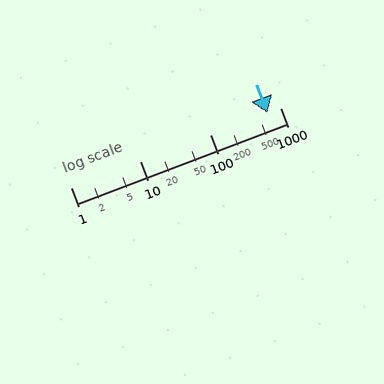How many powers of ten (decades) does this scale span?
The scale spans 3 decades, from 1 to 1000.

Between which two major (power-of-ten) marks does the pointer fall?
The pointer is between 100 and 1000.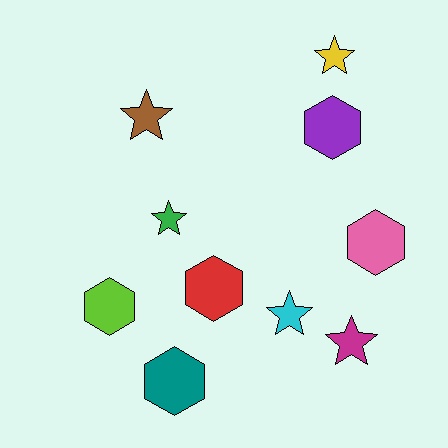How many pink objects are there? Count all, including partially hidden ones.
There is 1 pink object.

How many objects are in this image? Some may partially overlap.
There are 10 objects.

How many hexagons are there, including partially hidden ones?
There are 5 hexagons.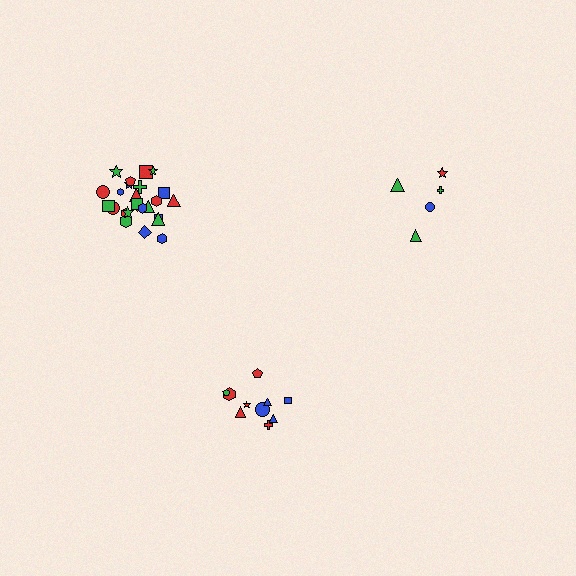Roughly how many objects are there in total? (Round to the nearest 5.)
Roughly 40 objects in total.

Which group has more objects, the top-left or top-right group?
The top-left group.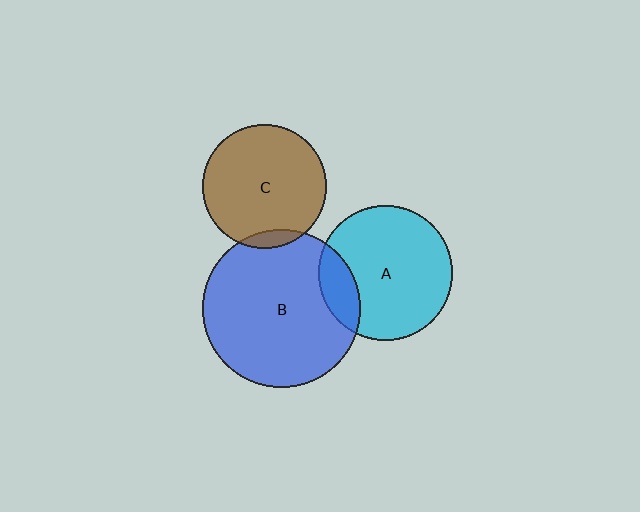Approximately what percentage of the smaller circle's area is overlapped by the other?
Approximately 5%.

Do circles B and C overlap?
Yes.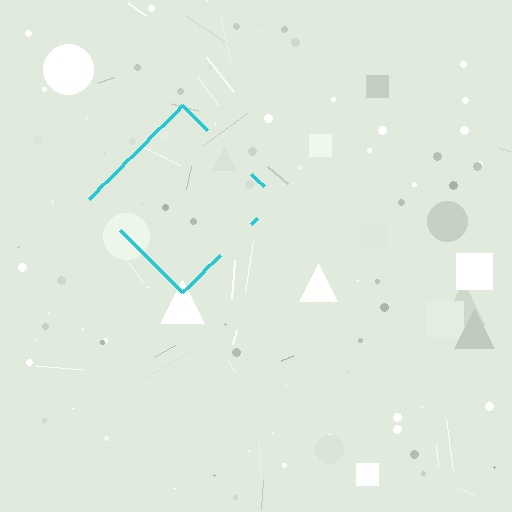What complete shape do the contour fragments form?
The contour fragments form a diamond.